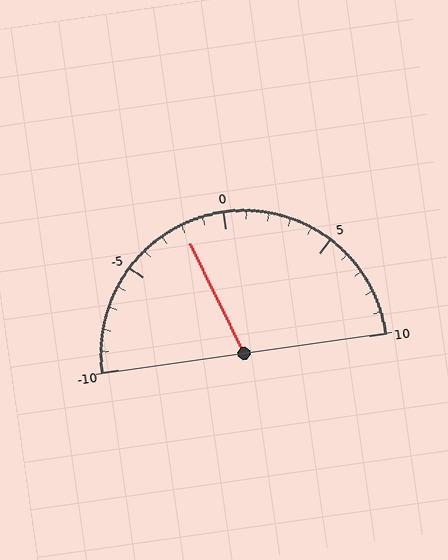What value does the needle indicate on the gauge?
The needle indicates approximately -2.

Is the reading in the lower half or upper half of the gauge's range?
The reading is in the lower half of the range (-10 to 10).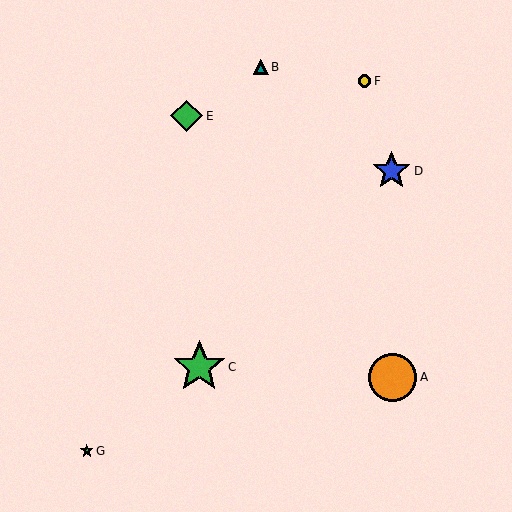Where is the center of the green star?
The center of the green star is at (87, 451).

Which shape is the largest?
The green star (labeled C) is the largest.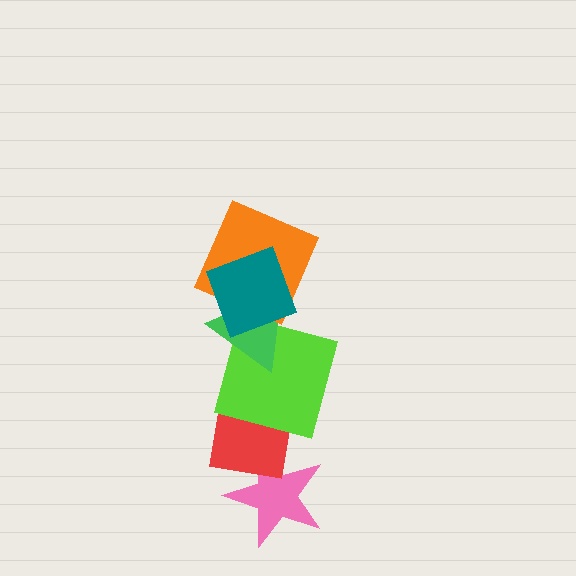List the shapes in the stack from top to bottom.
From top to bottom: the teal square, the orange square, the green triangle, the lime square, the red square, the pink star.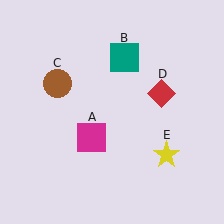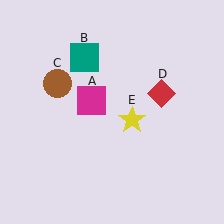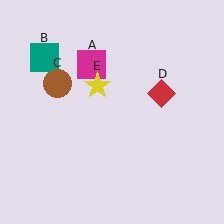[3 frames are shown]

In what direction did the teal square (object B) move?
The teal square (object B) moved left.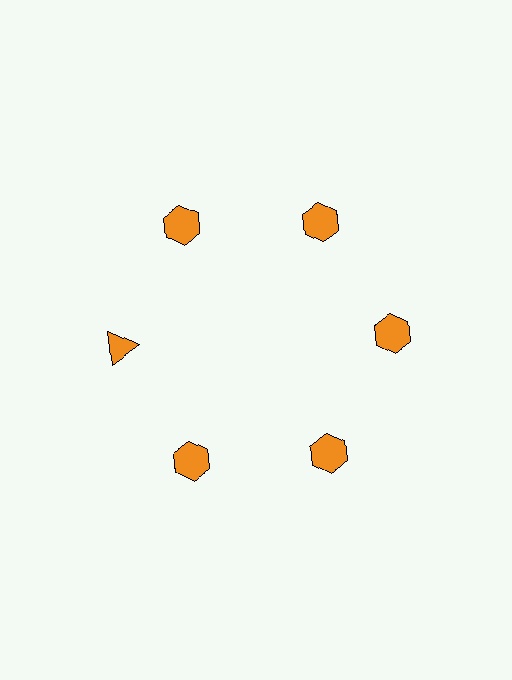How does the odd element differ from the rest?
It has a different shape: triangle instead of hexagon.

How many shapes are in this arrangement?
There are 6 shapes arranged in a ring pattern.